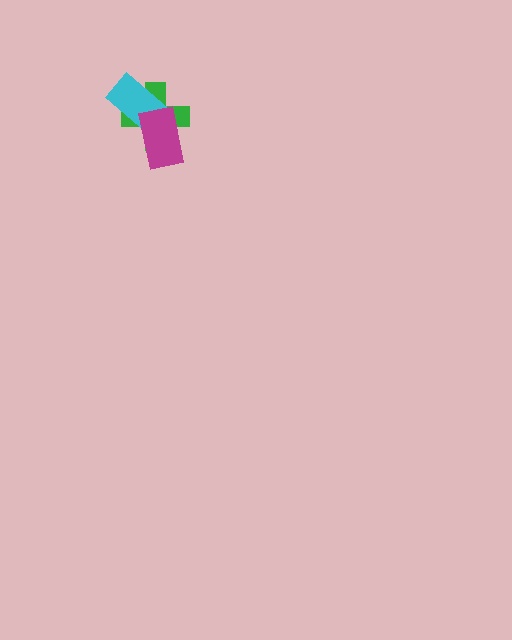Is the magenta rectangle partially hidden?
No, no other shape covers it.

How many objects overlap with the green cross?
2 objects overlap with the green cross.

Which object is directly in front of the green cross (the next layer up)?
The cyan rectangle is directly in front of the green cross.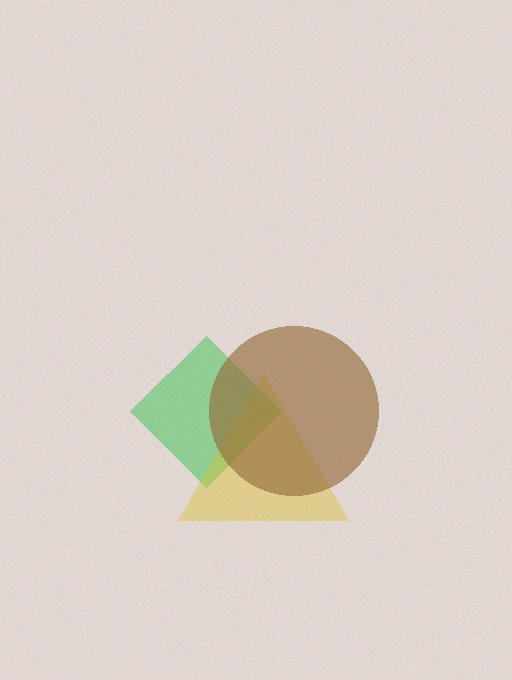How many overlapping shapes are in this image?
There are 3 overlapping shapes in the image.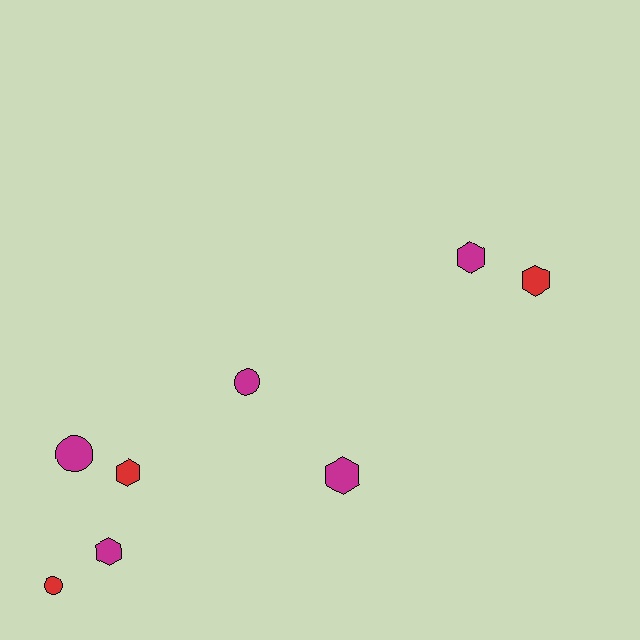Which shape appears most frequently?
Hexagon, with 5 objects.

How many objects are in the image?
There are 8 objects.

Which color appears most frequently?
Magenta, with 5 objects.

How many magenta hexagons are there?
There are 3 magenta hexagons.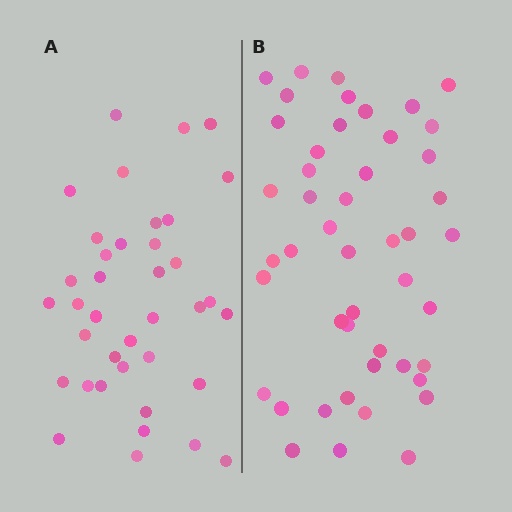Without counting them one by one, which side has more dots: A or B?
Region B (the right region) has more dots.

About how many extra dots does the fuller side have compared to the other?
Region B has roughly 8 or so more dots than region A.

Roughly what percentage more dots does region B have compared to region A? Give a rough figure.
About 25% more.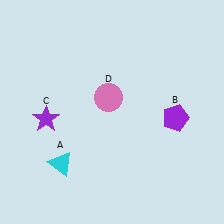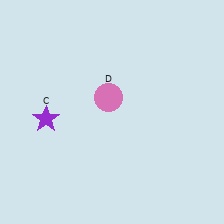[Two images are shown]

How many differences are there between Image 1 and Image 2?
There are 2 differences between the two images.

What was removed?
The cyan triangle (A), the purple pentagon (B) were removed in Image 2.